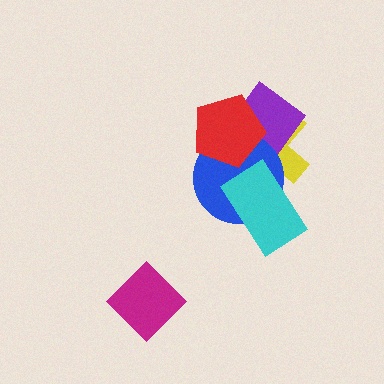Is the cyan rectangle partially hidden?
No, no other shape covers it.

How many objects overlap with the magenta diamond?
0 objects overlap with the magenta diamond.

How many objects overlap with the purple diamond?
3 objects overlap with the purple diamond.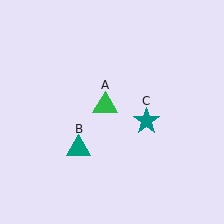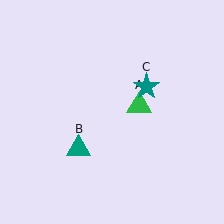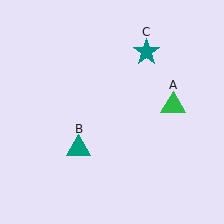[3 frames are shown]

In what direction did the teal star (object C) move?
The teal star (object C) moved up.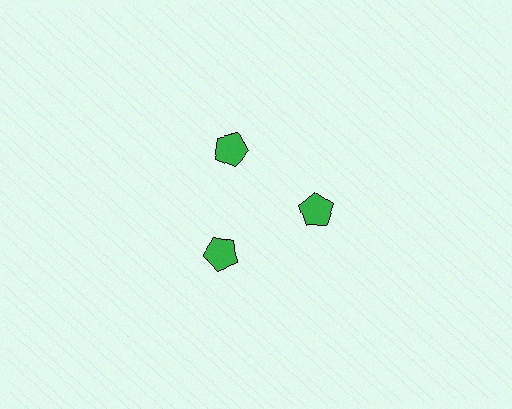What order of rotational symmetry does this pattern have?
This pattern has 3-fold rotational symmetry.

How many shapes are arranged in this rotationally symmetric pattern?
There are 3 shapes, arranged in 3 groups of 1.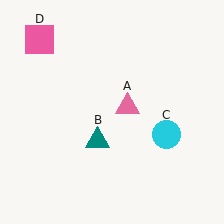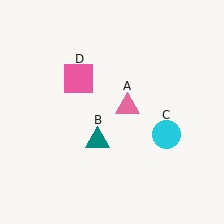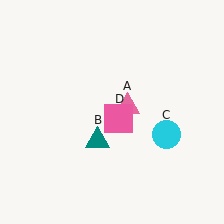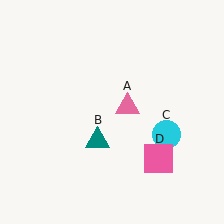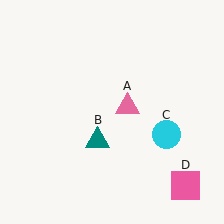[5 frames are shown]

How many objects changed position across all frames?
1 object changed position: pink square (object D).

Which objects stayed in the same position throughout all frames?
Pink triangle (object A) and teal triangle (object B) and cyan circle (object C) remained stationary.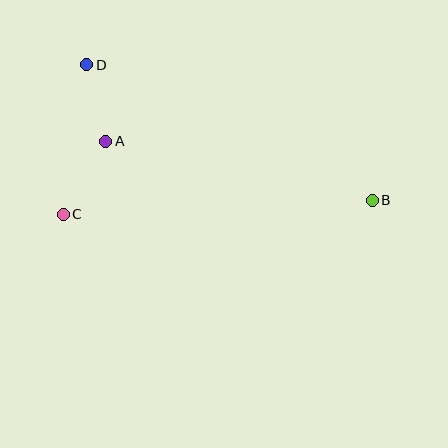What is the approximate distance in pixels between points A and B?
The distance between A and B is approximately 273 pixels.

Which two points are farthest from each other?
Points B and D are farthest from each other.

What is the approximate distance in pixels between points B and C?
The distance between B and C is approximately 309 pixels.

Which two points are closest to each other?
Points A and D are closest to each other.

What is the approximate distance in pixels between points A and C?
The distance between A and C is approximately 85 pixels.